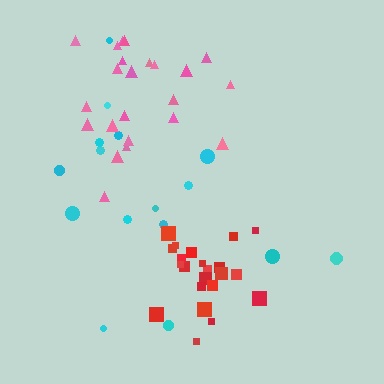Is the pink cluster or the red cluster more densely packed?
Red.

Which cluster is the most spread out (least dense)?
Cyan.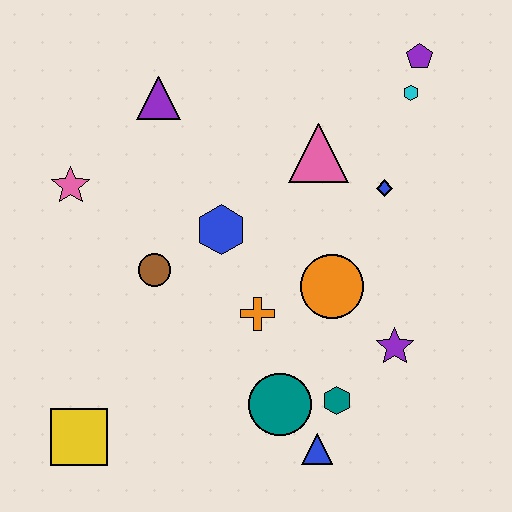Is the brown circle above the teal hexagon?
Yes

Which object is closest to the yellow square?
The brown circle is closest to the yellow square.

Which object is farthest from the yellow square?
The purple pentagon is farthest from the yellow square.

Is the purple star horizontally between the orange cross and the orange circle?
No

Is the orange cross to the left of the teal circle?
Yes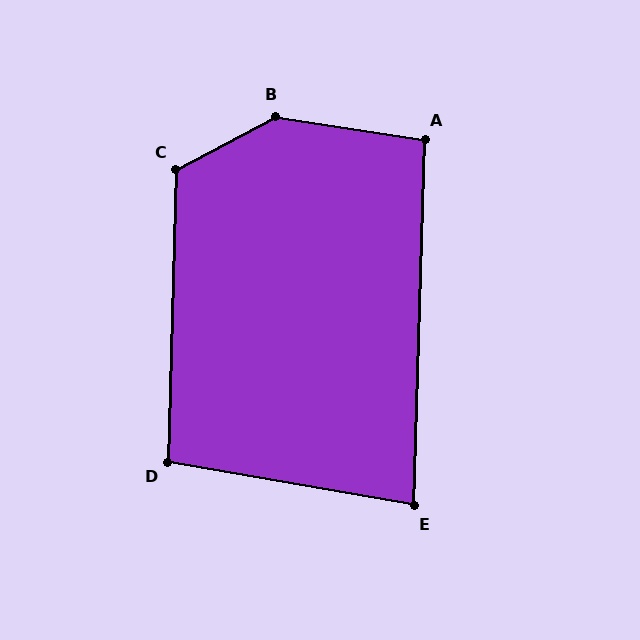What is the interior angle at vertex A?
Approximately 97 degrees (obtuse).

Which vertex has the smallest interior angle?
E, at approximately 82 degrees.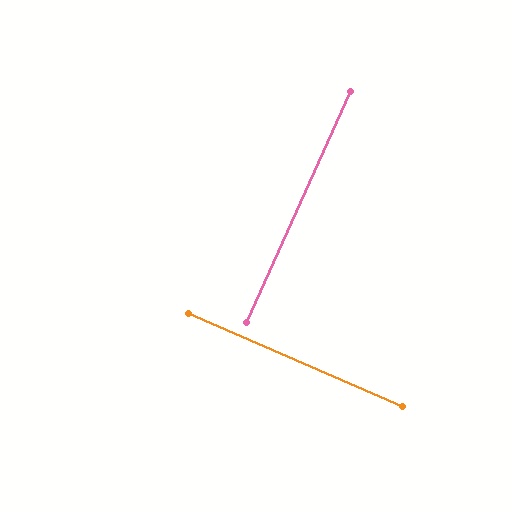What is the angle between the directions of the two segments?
Approximately 89 degrees.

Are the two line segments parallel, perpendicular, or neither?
Perpendicular — they meet at approximately 89°.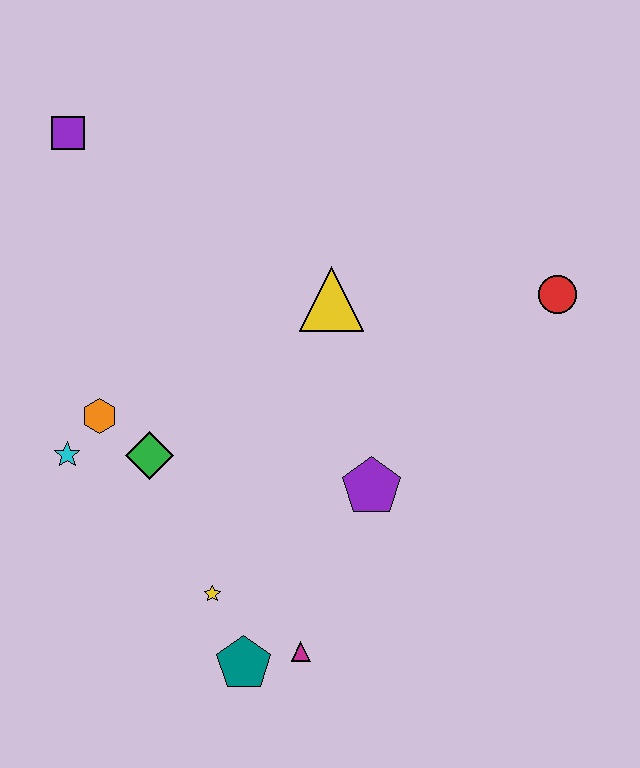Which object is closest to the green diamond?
The orange hexagon is closest to the green diamond.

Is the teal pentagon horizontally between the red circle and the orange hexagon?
Yes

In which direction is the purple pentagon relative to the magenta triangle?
The purple pentagon is above the magenta triangle.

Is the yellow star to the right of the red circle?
No